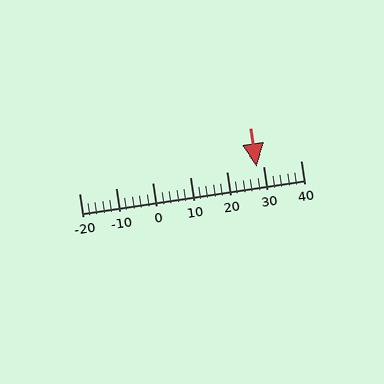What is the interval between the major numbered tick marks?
The major tick marks are spaced 10 units apart.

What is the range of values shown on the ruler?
The ruler shows values from -20 to 40.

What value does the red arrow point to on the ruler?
The red arrow points to approximately 28.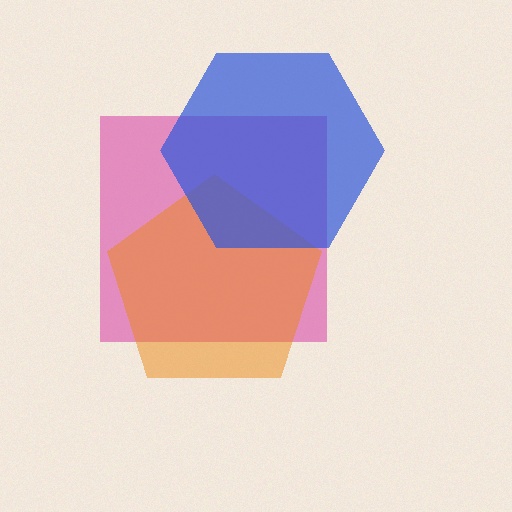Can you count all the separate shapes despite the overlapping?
Yes, there are 3 separate shapes.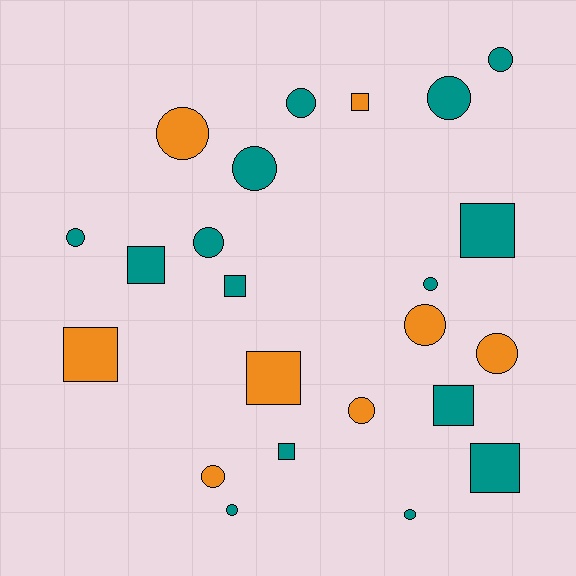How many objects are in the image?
There are 23 objects.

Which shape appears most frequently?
Circle, with 14 objects.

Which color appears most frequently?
Teal, with 15 objects.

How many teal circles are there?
There are 9 teal circles.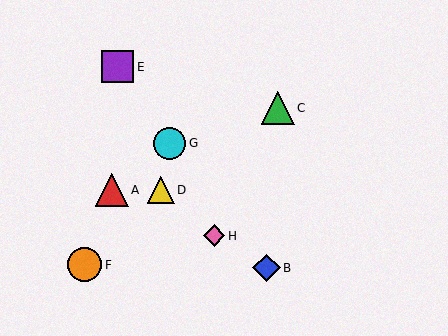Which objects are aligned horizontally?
Objects A, D are aligned horizontally.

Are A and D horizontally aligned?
Yes, both are at y≈190.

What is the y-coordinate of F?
Object F is at y≈265.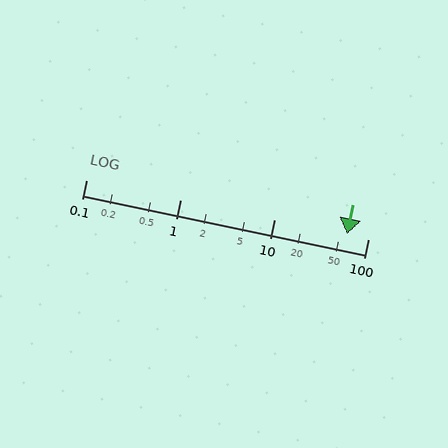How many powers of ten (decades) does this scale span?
The scale spans 3 decades, from 0.1 to 100.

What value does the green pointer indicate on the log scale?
The pointer indicates approximately 59.